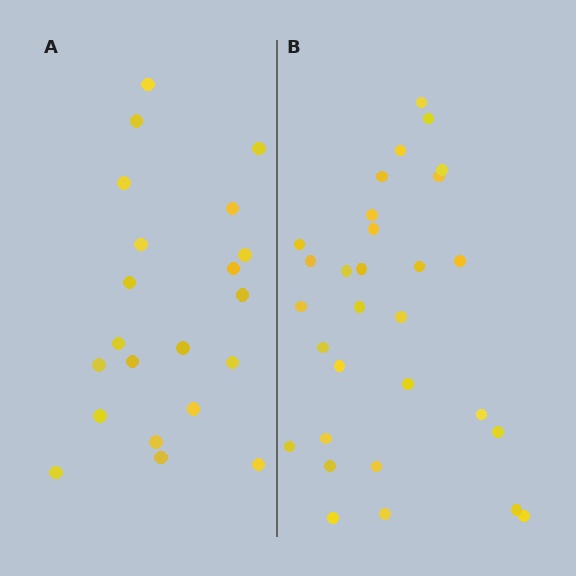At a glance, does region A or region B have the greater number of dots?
Region B (the right region) has more dots.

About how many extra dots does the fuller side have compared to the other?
Region B has roughly 8 or so more dots than region A.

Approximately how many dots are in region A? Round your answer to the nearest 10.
About 20 dots. (The exact count is 21, which rounds to 20.)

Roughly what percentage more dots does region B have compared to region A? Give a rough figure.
About 45% more.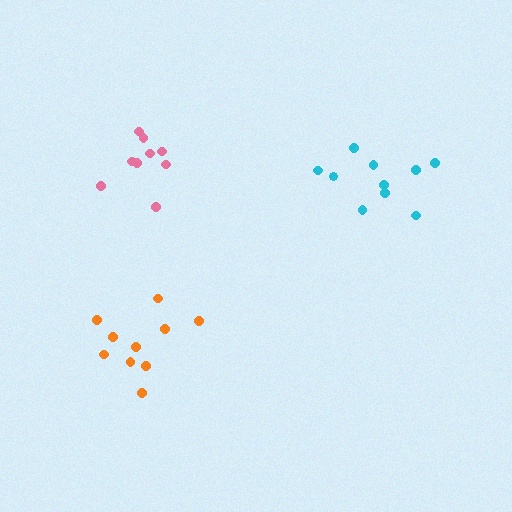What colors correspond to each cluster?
The clusters are colored: pink, cyan, orange.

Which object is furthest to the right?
The cyan cluster is rightmost.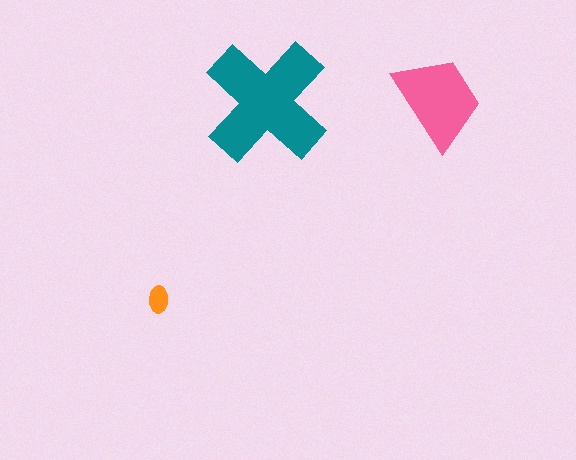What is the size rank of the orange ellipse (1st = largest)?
3rd.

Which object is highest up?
The pink trapezoid is topmost.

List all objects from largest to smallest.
The teal cross, the pink trapezoid, the orange ellipse.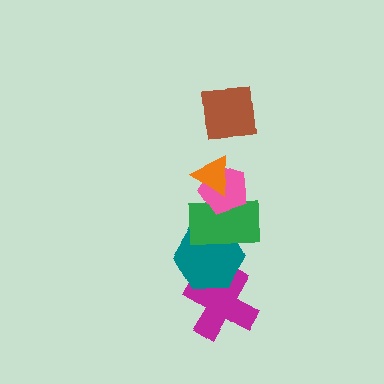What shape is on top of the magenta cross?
The teal hexagon is on top of the magenta cross.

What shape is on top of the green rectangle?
The pink pentagon is on top of the green rectangle.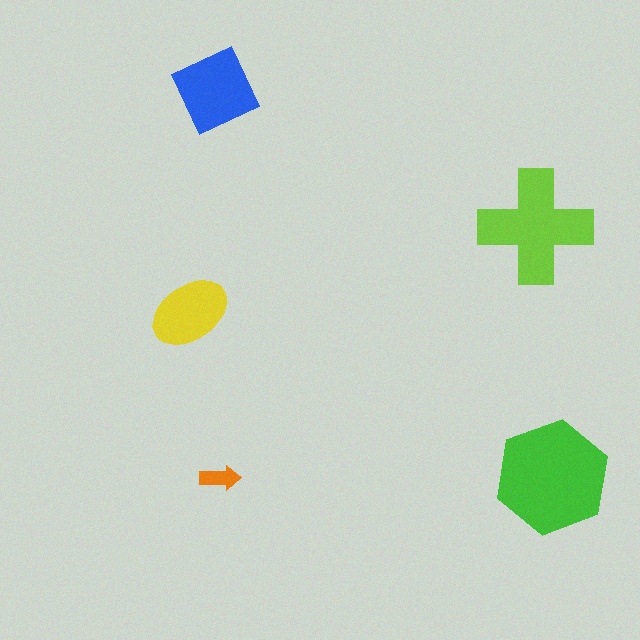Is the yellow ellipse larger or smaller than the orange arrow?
Larger.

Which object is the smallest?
The orange arrow.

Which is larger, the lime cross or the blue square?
The lime cross.